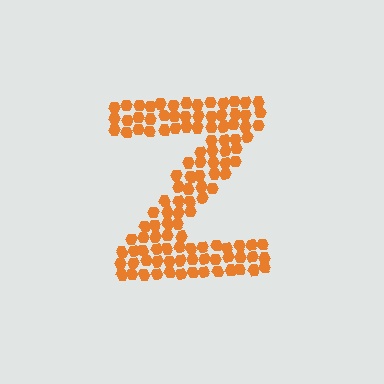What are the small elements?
The small elements are hexagons.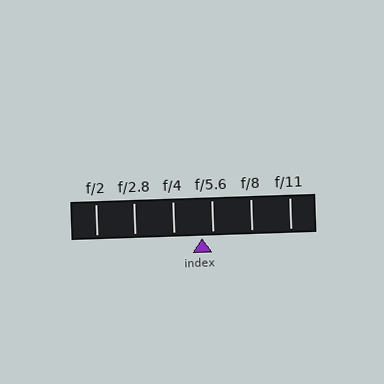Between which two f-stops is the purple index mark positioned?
The index mark is between f/4 and f/5.6.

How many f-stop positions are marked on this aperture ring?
There are 6 f-stop positions marked.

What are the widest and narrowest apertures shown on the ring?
The widest aperture shown is f/2 and the narrowest is f/11.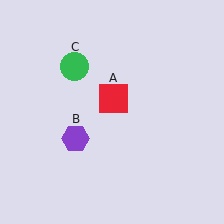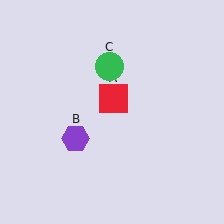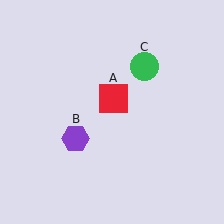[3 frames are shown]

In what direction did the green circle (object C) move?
The green circle (object C) moved right.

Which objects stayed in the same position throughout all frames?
Red square (object A) and purple hexagon (object B) remained stationary.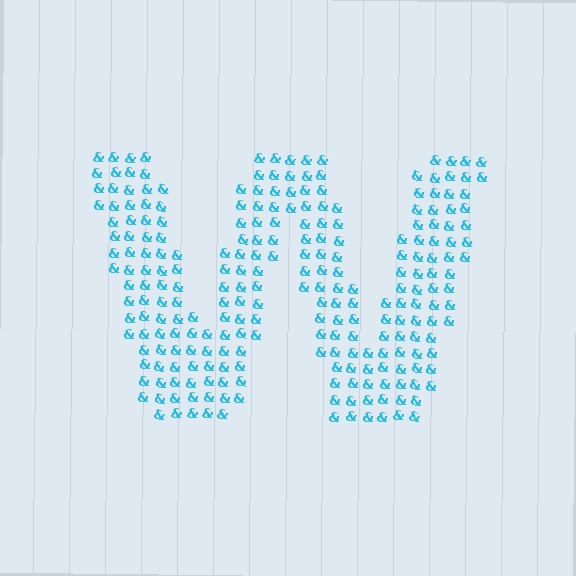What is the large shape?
The large shape is the letter W.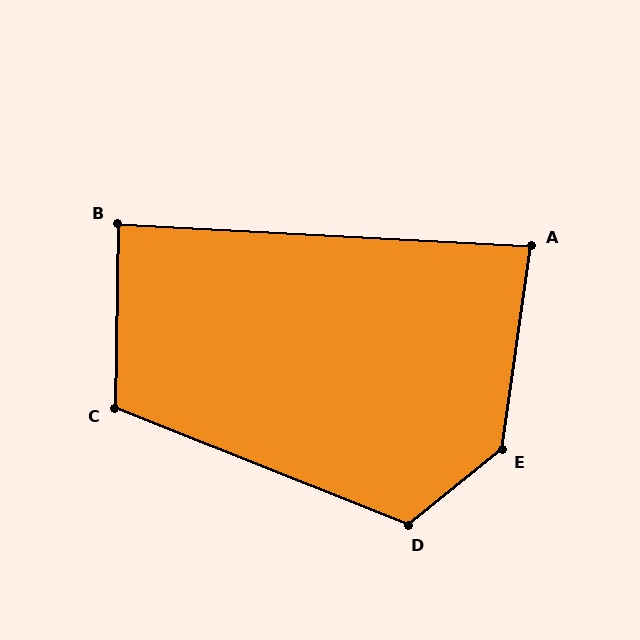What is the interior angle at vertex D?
Approximately 119 degrees (obtuse).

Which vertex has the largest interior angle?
E, at approximately 137 degrees.